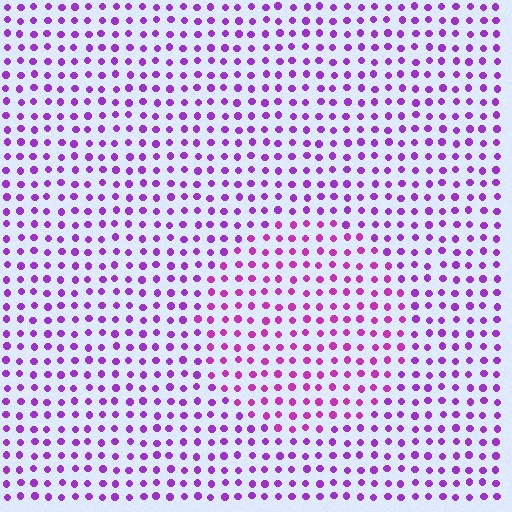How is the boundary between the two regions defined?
The boundary is defined purely by a slight shift in hue (about 24 degrees). Spacing, size, and orientation are identical on both sides.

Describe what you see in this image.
The image is filled with small purple elements in a uniform arrangement. A circle-shaped region is visible where the elements are tinted to a slightly different hue, forming a subtle color boundary.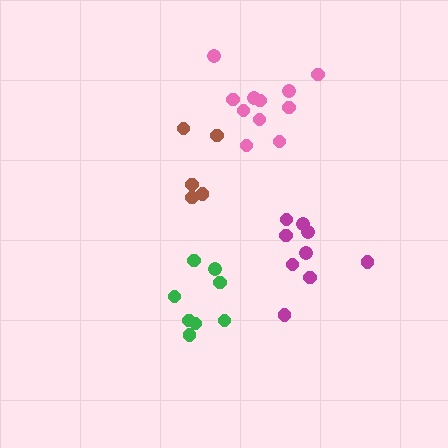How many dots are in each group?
Group 1: 8 dots, Group 2: 11 dots, Group 3: 5 dots, Group 4: 9 dots (33 total).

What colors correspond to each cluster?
The clusters are colored: green, pink, brown, magenta.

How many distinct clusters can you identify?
There are 4 distinct clusters.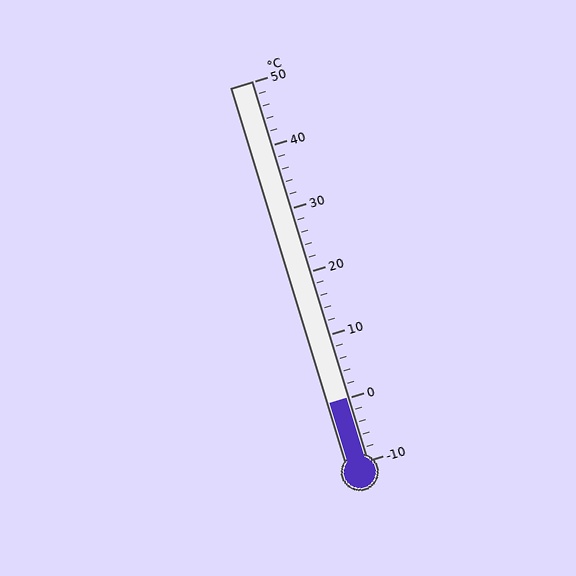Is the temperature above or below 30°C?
The temperature is below 30°C.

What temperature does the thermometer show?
The thermometer shows approximately 0°C.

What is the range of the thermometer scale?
The thermometer scale ranges from -10°C to 50°C.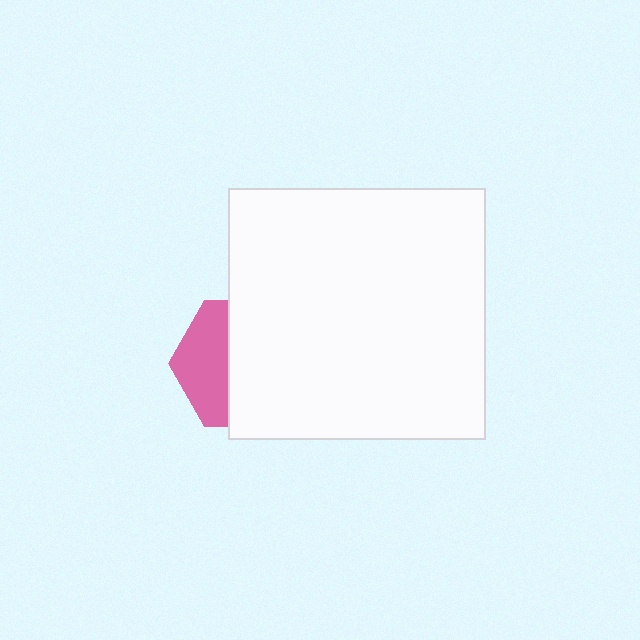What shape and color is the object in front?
The object in front is a white rectangle.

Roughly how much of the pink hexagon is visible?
A small part of it is visible (roughly 38%).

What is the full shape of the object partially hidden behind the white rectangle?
The partially hidden object is a pink hexagon.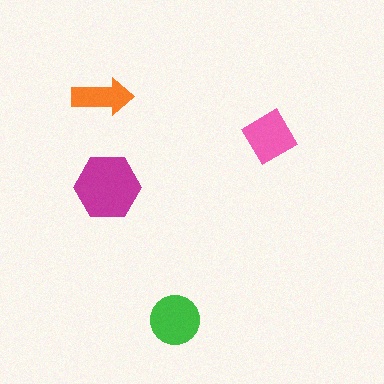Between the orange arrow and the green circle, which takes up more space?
The green circle.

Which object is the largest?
The magenta hexagon.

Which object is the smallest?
The orange arrow.